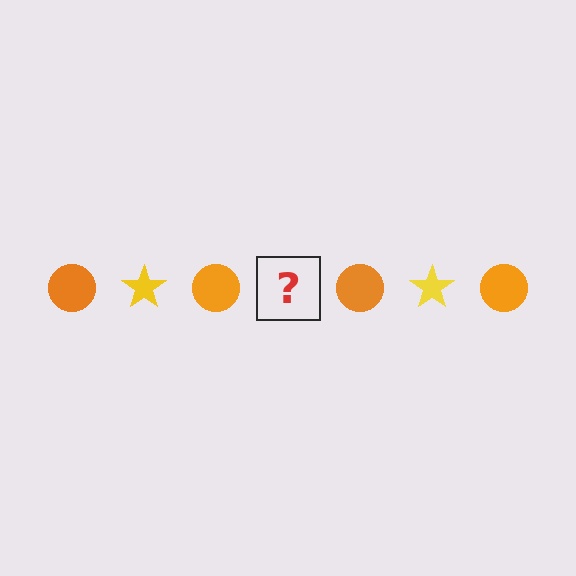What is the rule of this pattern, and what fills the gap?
The rule is that the pattern alternates between orange circle and yellow star. The gap should be filled with a yellow star.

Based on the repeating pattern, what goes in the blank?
The blank should be a yellow star.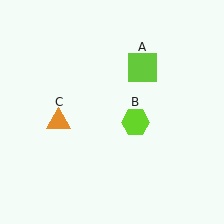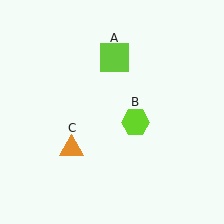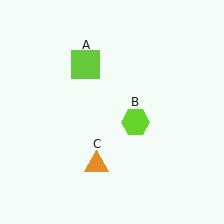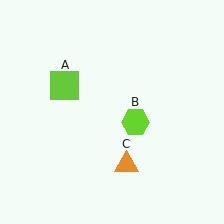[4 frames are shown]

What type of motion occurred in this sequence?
The lime square (object A), orange triangle (object C) rotated counterclockwise around the center of the scene.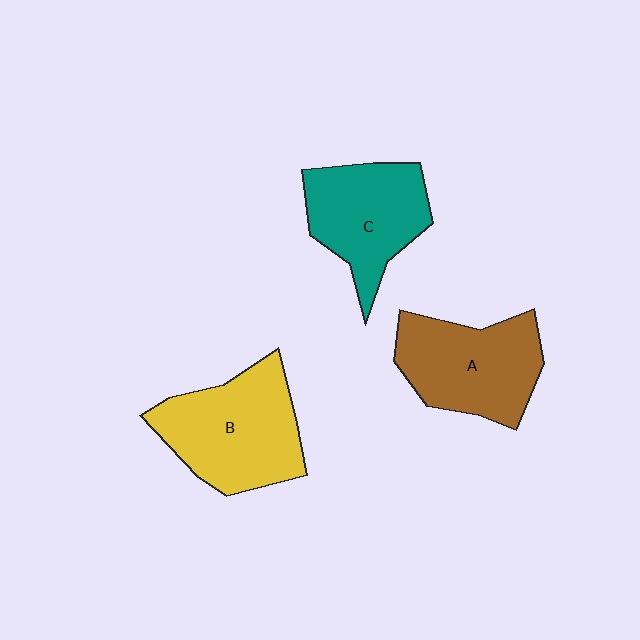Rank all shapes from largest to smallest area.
From largest to smallest: B (yellow), A (brown), C (teal).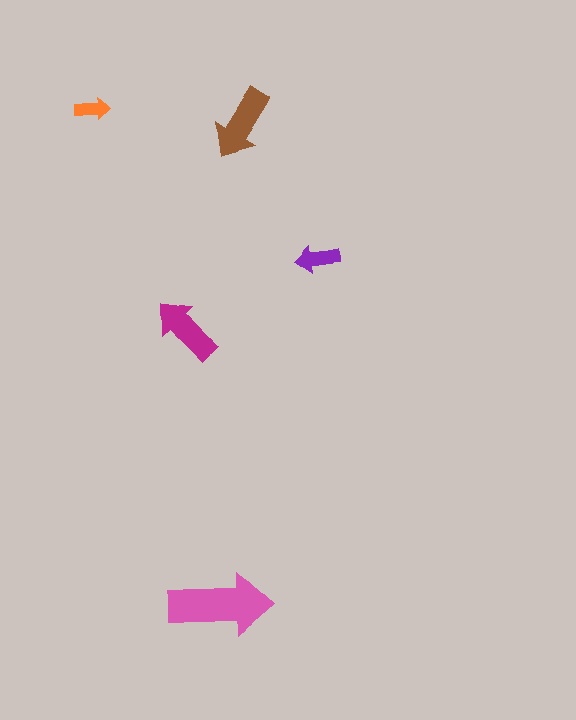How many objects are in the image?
There are 5 objects in the image.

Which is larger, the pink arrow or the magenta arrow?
The pink one.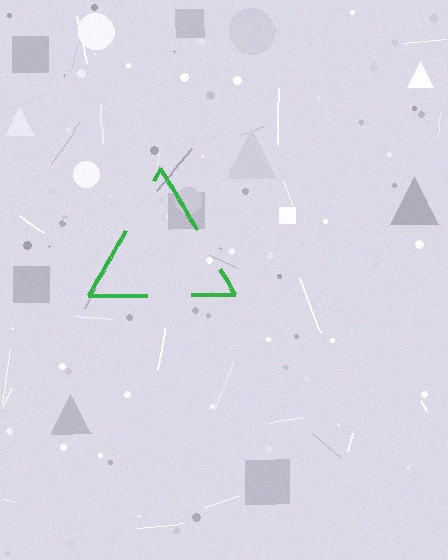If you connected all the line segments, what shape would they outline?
They would outline a triangle.